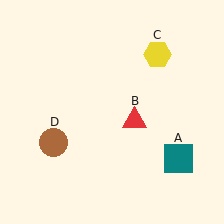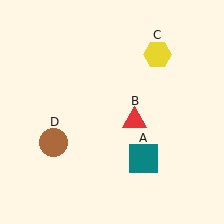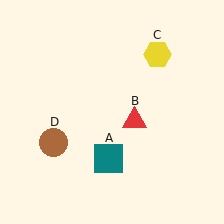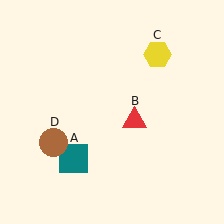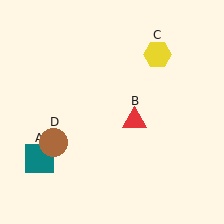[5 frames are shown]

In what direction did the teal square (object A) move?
The teal square (object A) moved left.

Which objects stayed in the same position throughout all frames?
Red triangle (object B) and yellow hexagon (object C) and brown circle (object D) remained stationary.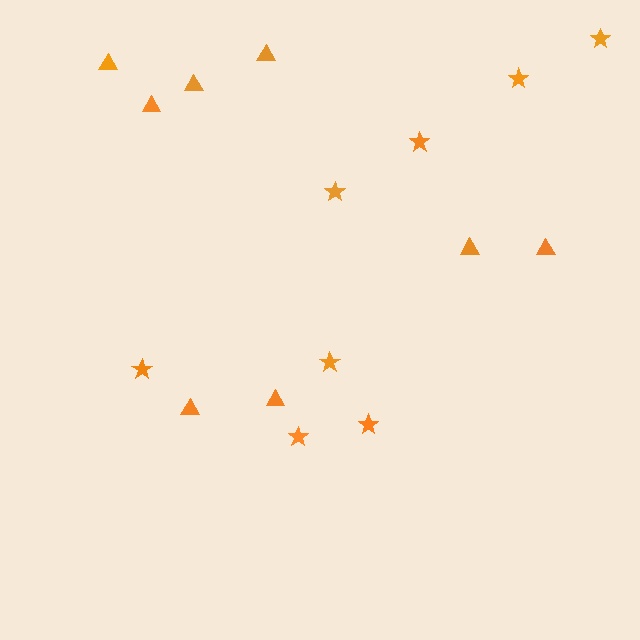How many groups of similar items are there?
There are 2 groups: one group of triangles (8) and one group of stars (8).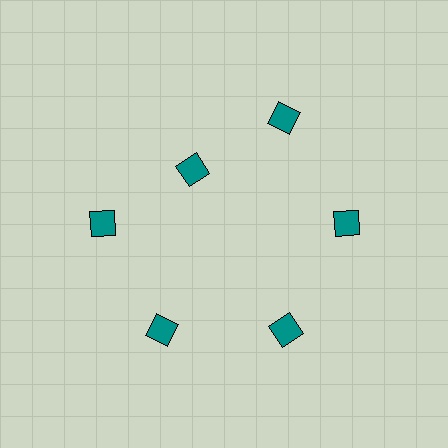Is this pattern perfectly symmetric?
No. The 6 teal diamonds are arranged in a ring, but one element near the 11 o'clock position is pulled inward toward the center, breaking the 6-fold rotational symmetry.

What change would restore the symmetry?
The symmetry would be restored by moving it outward, back onto the ring so that all 6 diamonds sit at equal angles and equal distance from the center.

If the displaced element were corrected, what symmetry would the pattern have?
It would have 6-fold rotational symmetry — the pattern would map onto itself every 60 degrees.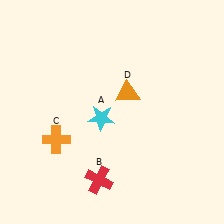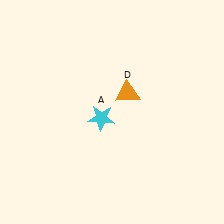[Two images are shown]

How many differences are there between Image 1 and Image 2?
There are 2 differences between the two images.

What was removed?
The orange cross (C), the red cross (B) were removed in Image 2.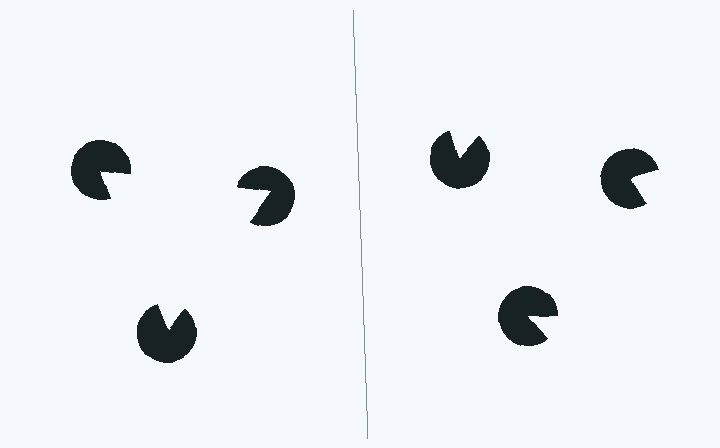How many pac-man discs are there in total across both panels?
6 — 3 on each side.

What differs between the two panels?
The pac-man discs are positioned identically on both sides; only the wedge orientations differ. On the left they align to a triangle; on the right they are misaligned.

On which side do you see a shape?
An illusory triangle appears on the left side. On the right side the wedge cuts are rotated, so no coherent shape forms.